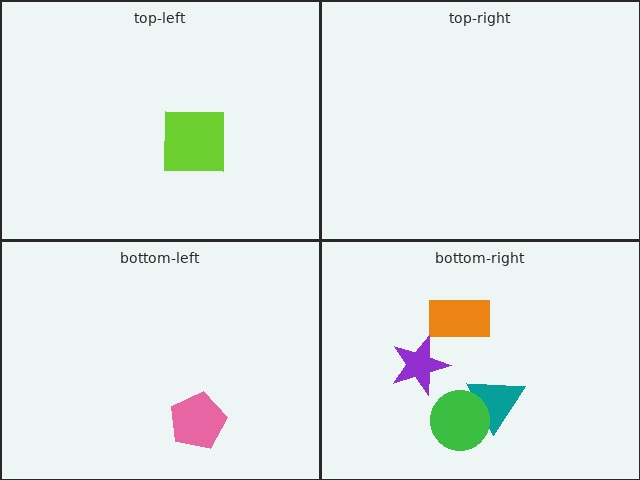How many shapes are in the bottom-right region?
4.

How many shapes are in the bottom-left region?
1.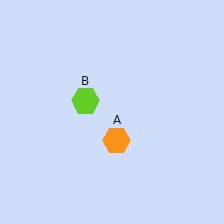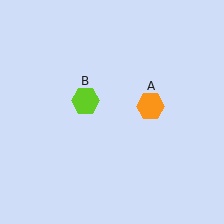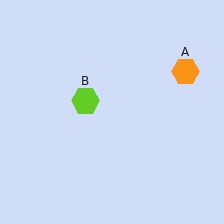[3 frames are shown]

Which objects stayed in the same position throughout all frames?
Lime hexagon (object B) remained stationary.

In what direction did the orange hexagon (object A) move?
The orange hexagon (object A) moved up and to the right.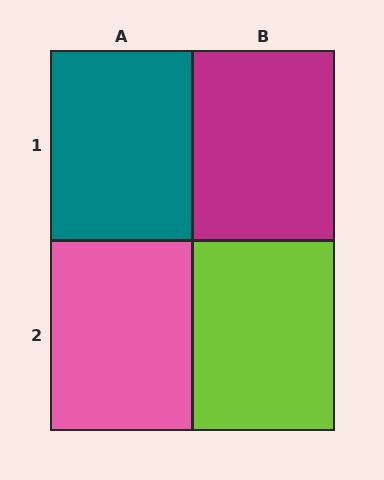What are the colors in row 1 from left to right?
Teal, magenta.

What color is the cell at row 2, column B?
Lime.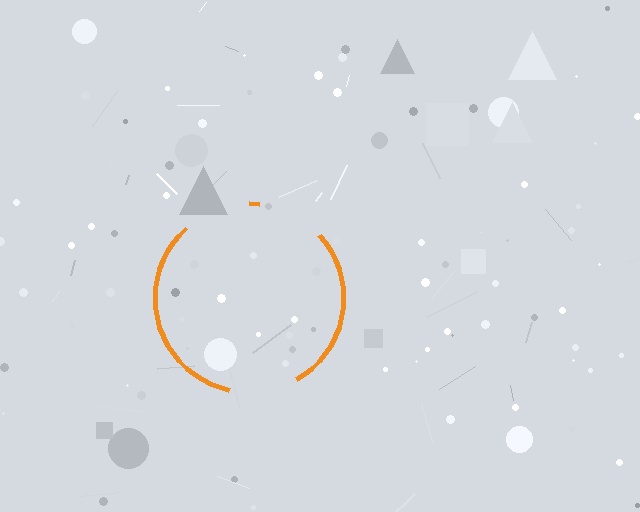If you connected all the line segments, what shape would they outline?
They would outline a circle.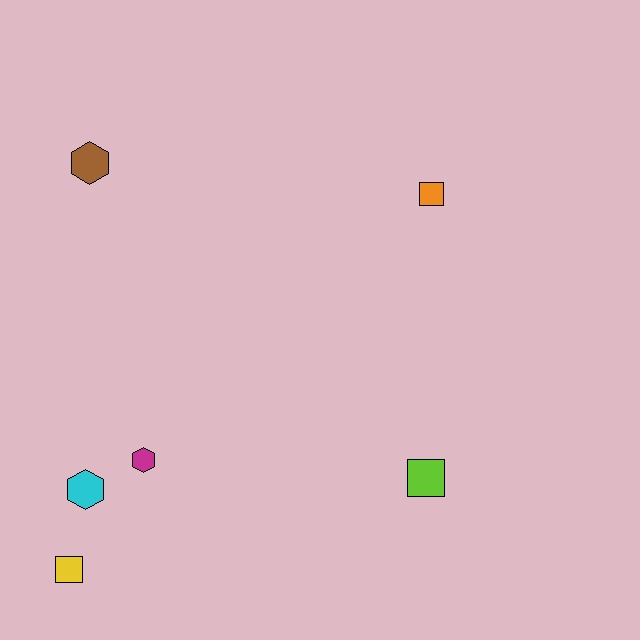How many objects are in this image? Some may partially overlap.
There are 6 objects.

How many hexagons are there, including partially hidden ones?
There are 3 hexagons.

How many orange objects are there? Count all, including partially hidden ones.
There is 1 orange object.